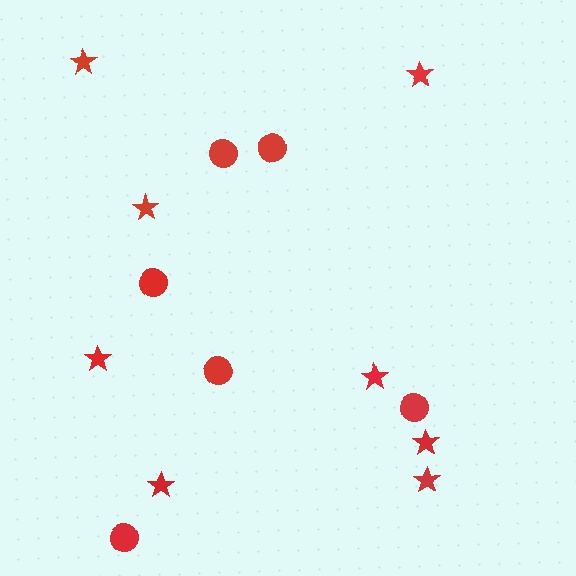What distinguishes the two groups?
There are 2 groups: one group of stars (8) and one group of circles (6).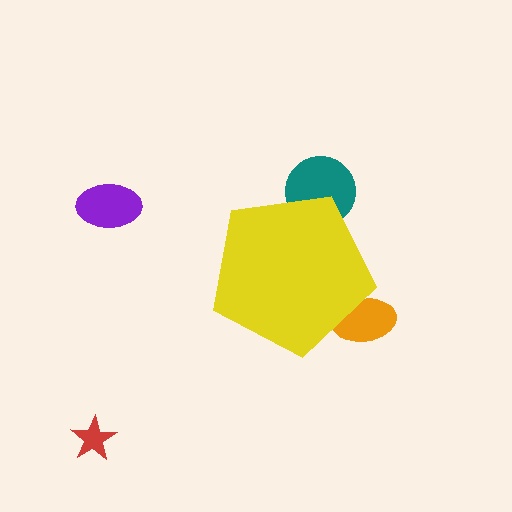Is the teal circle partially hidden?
Yes, the teal circle is partially hidden behind the yellow pentagon.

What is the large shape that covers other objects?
A yellow pentagon.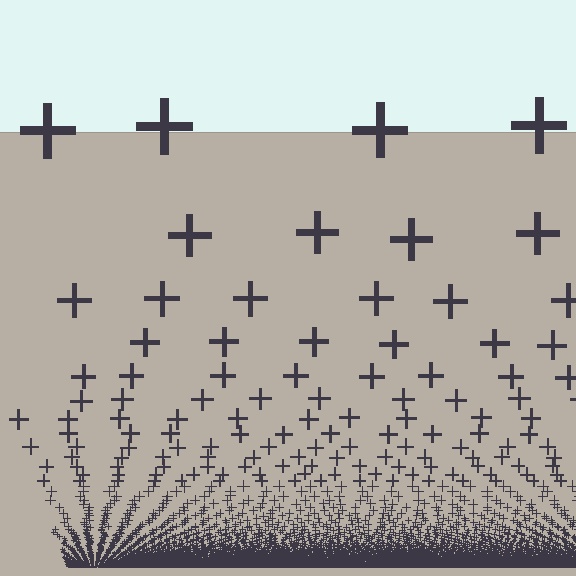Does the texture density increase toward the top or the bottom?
Density increases toward the bottom.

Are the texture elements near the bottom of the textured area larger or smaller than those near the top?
Smaller. The gradient is inverted — elements near the bottom are smaller and denser.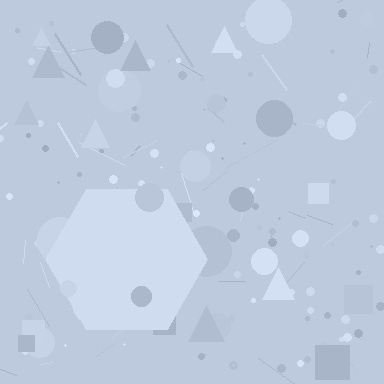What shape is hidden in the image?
A hexagon is hidden in the image.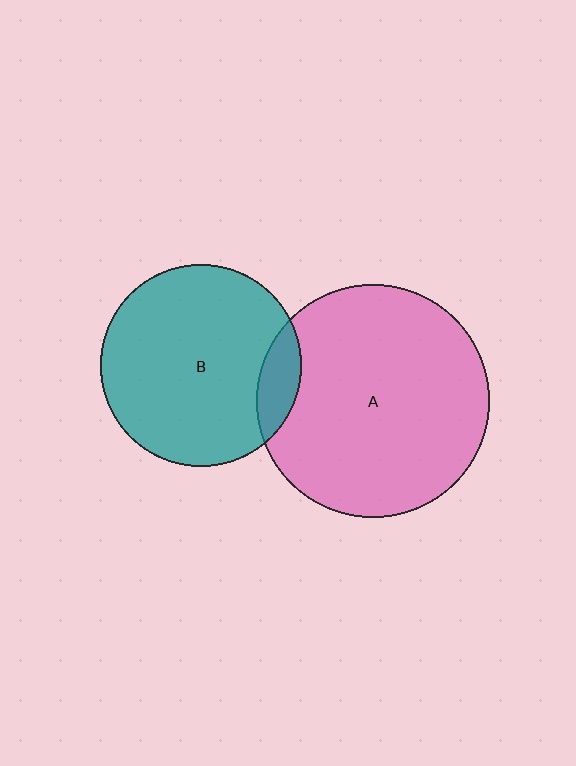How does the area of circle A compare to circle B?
Approximately 1.3 times.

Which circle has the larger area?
Circle A (pink).